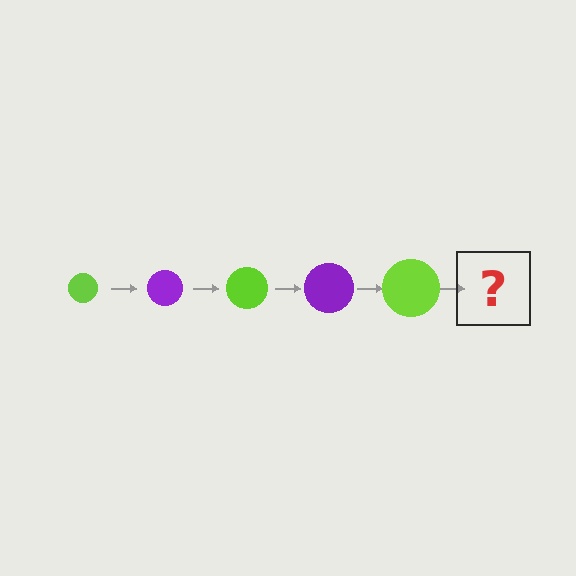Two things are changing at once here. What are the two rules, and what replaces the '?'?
The two rules are that the circle grows larger each step and the color cycles through lime and purple. The '?' should be a purple circle, larger than the previous one.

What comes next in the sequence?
The next element should be a purple circle, larger than the previous one.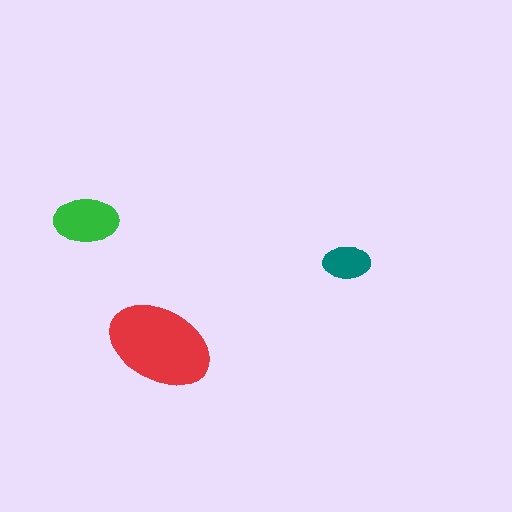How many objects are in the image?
There are 3 objects in the image.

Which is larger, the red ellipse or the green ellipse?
The red one.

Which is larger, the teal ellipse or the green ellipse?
The green one.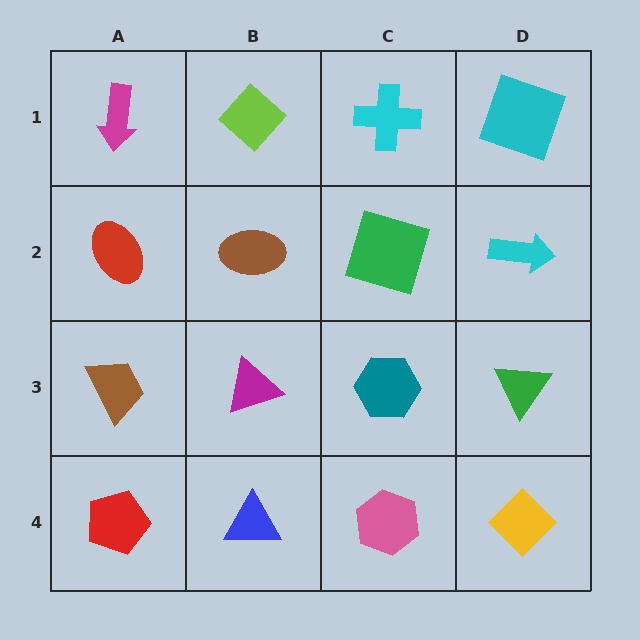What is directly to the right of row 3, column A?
A magenta triangle.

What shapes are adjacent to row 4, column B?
A magenta triangle (row 3, column B), a red pentagon (row 4, column A), a pink hexagon (row 4, column C).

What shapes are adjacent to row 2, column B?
A lime diamond (row 1, column B), a magenta triangle (row 3, column B), a red ellipse (row 2, column A), a green square (row 2, column C).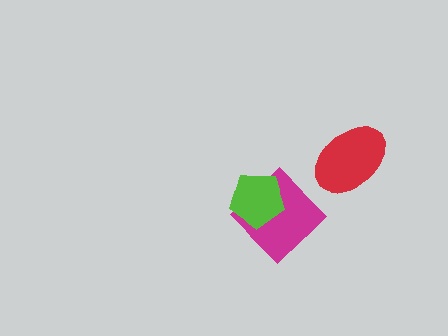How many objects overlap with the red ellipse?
0 objects overlap with the red ellipse.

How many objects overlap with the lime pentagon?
1 object overlaps with the lime pentagon.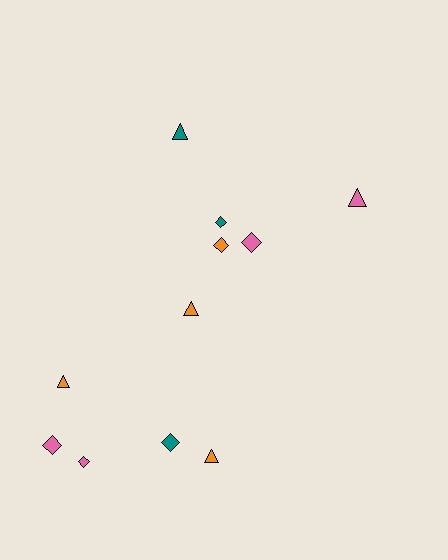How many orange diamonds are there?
There is 1 orange diamond.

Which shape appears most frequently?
Diamond, with 6 objects.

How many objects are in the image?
There are 11 objects.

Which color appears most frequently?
Pink, with 4 objects.